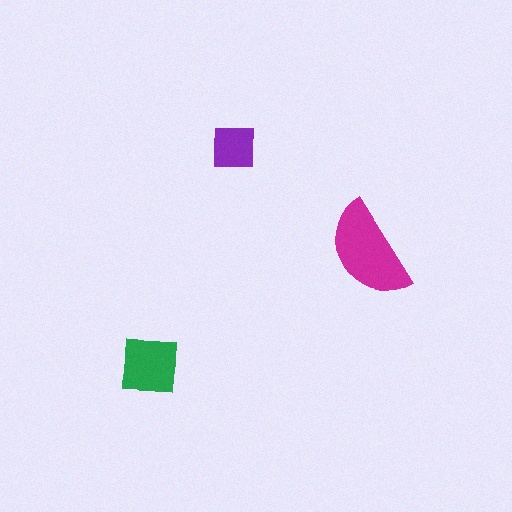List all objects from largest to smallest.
The magenta semicircle, the green square, the purple square.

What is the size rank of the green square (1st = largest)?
2nd.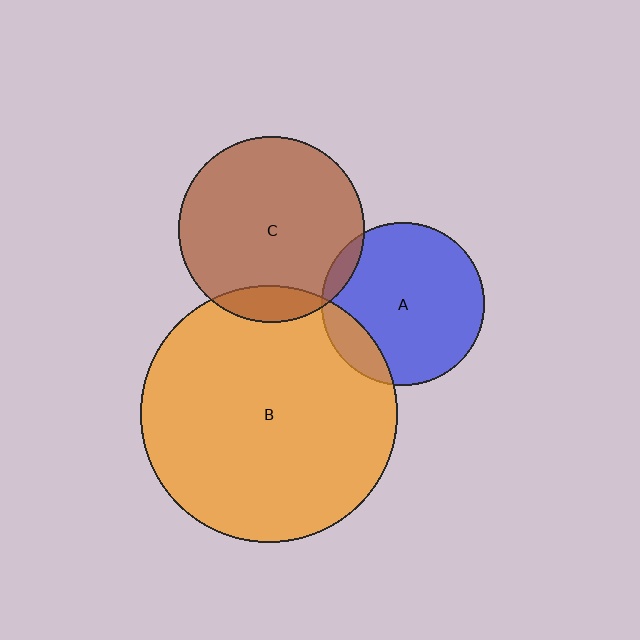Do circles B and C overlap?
Yes.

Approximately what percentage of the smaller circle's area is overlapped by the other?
Approximately 10%.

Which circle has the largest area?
Circle B (orange).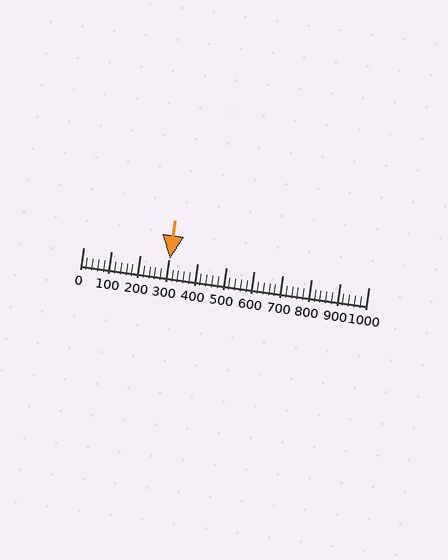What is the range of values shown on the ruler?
The ruler shows values from 0 to 1000.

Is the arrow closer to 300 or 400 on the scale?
The arrow is closer to 300.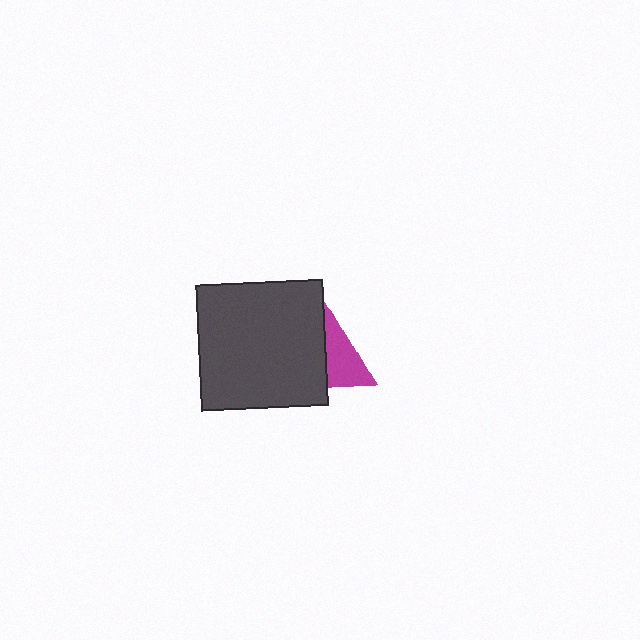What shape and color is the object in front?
The object in front is a dark gray square.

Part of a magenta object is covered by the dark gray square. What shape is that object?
It is a triangle.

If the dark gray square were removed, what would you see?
You would see the complete magenta triangle.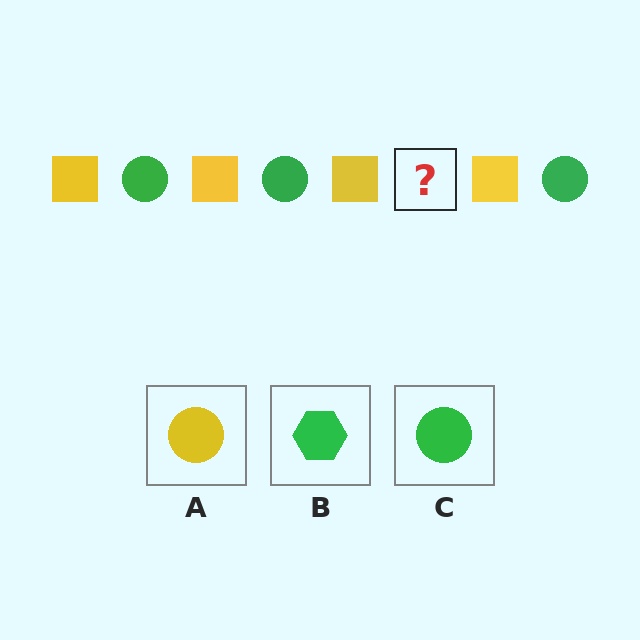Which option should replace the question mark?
Option C.